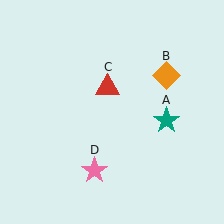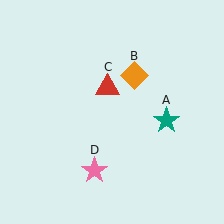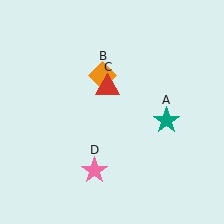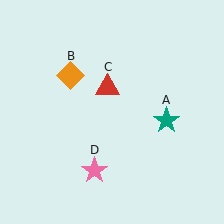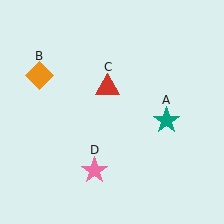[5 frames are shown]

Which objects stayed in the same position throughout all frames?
Teal star (object A) and red triangle (object C) and pink star (object D) remained stationary.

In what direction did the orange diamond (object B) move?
The orange diamond (object B) moved left.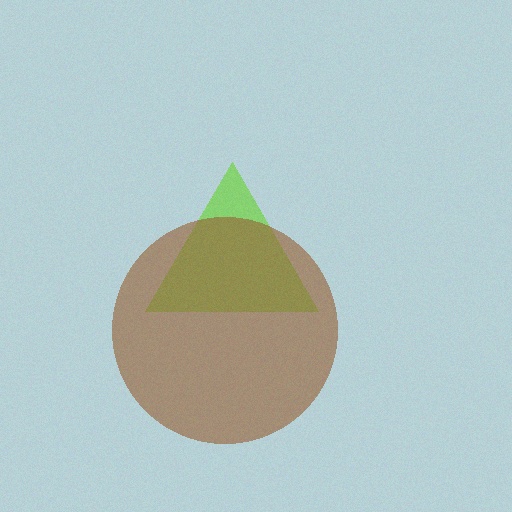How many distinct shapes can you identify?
There are 2 distinct shapes: a lime triangle, a brown circle.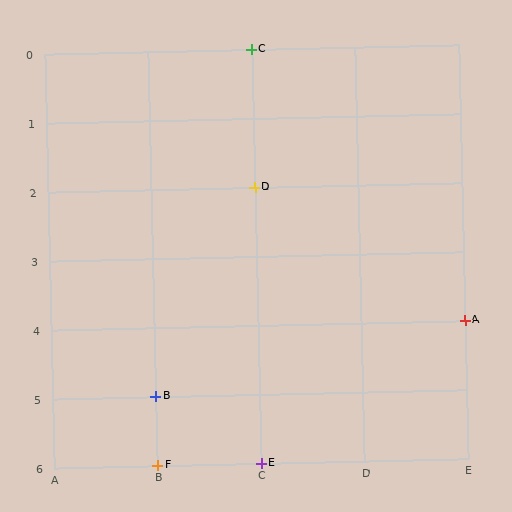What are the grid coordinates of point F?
Point F is at grid coordinates (B, 6).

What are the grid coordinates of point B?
Point B is at grid coordinates (B, 5).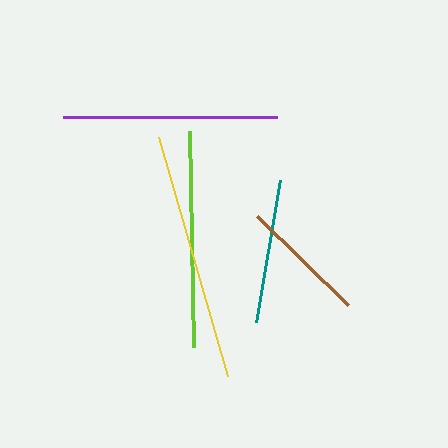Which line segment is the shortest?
The brown line is the shortest at approximately 127 pixels.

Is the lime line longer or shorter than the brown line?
The lime line is longer than the brown line.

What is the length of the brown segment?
The brown segment is approximately 127 pixels long.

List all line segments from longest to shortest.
From longest to shortest: yellow, lime, purple, teal, brown.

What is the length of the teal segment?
The teal segment is approximately 144 pixels long.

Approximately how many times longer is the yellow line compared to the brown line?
The yellow line is approximately 2.0 times the length of the brown line.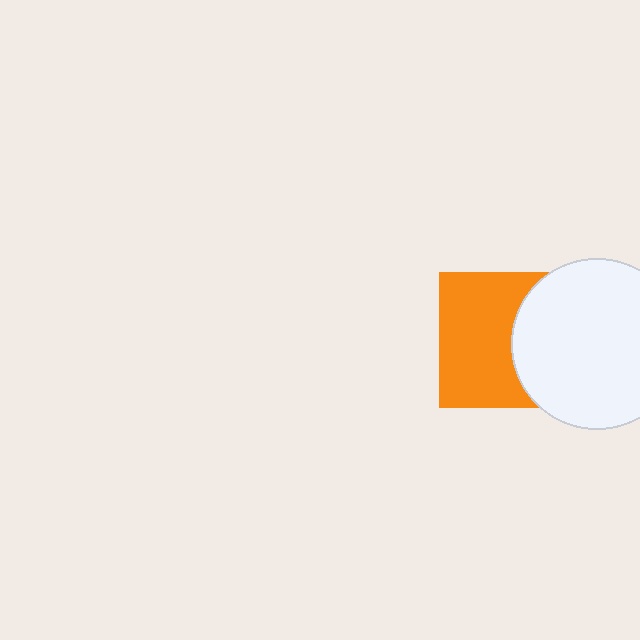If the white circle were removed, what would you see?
You would see the complete orange square.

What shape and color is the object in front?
The object in front is a white circle.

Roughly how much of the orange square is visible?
About half of it is visible (roughly 61%).